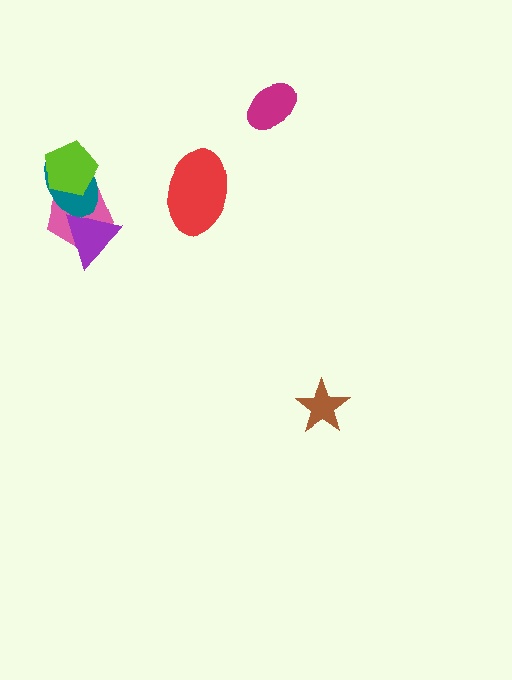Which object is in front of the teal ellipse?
The lime pentagon is in front of the teal ellipse.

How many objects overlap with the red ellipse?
0 objects overlap with the red ellipse.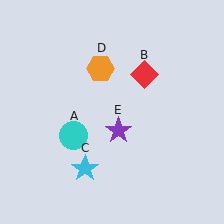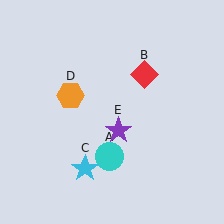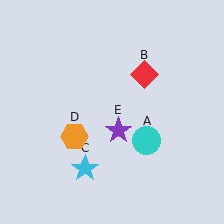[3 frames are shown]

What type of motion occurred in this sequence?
The cyan circle (object A), orange hexagon (object D) rotated counterclockwise around the center of the scene.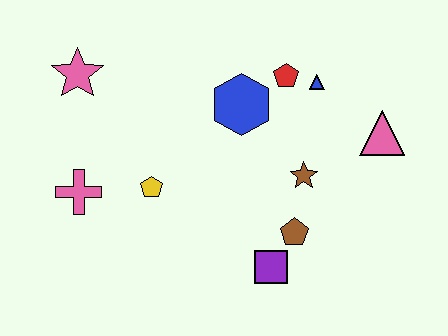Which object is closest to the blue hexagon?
The red pentagon is closest to the blue hexagon.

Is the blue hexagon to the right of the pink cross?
Yes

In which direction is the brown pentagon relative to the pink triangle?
The brown pentagon is below the pink triangle.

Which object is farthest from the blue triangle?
The pink cross is farthest from the blue triangle.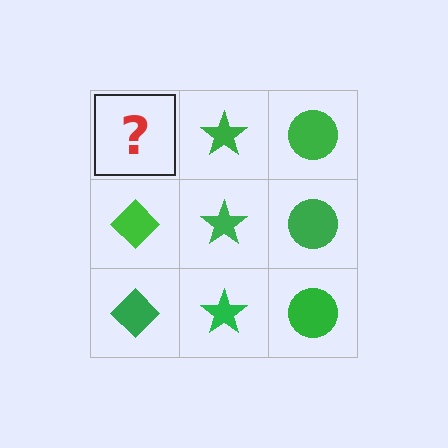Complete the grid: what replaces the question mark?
The question mark should be replaced with a green diamond.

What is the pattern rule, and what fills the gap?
The rule is that each column has a consistent shape. The gap should be filled with a green diamond.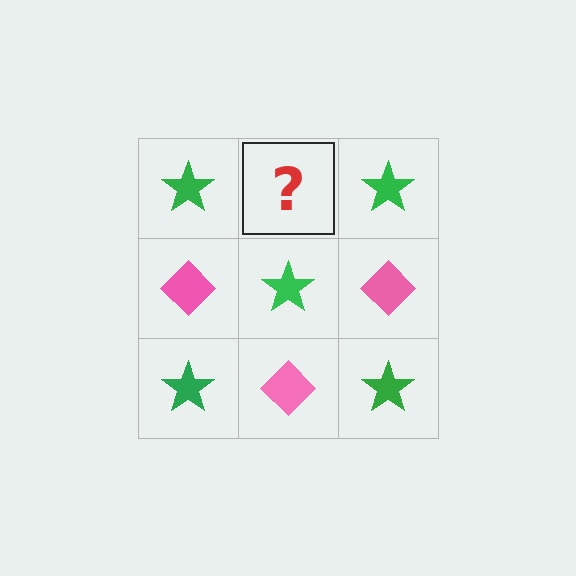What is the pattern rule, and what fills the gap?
The rule is that it alternates green star and pink diamond in a checkerboard pattern. The gap should be filled with a pink diamond.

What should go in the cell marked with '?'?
The missing cell should contain a pink diamond.